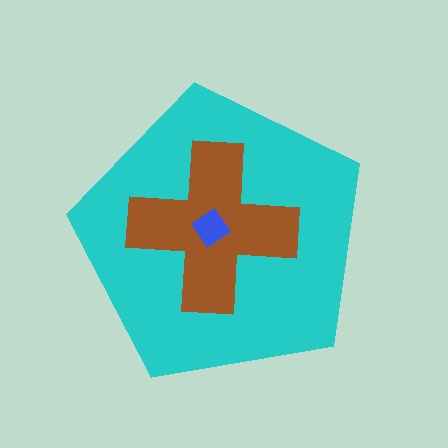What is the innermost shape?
The blue diamond.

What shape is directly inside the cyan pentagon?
The brown cross.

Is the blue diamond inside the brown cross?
Yes.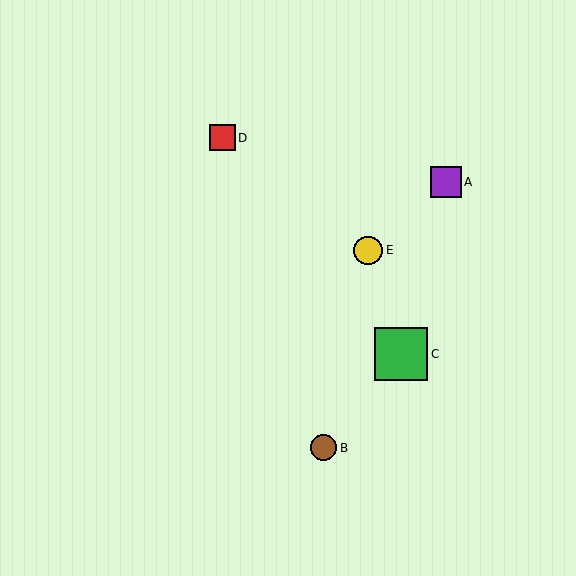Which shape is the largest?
The green square (labeled C) is the largest.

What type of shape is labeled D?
Shape D is a red square.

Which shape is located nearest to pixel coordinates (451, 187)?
The purple square (labeled A) at (446, 182) is nearest to that location.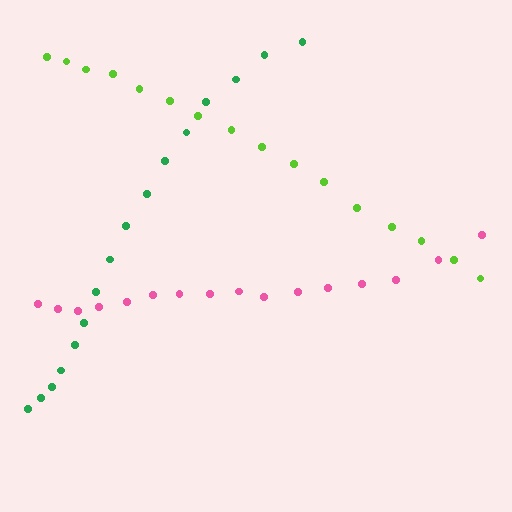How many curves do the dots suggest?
There are 3 distinct paths.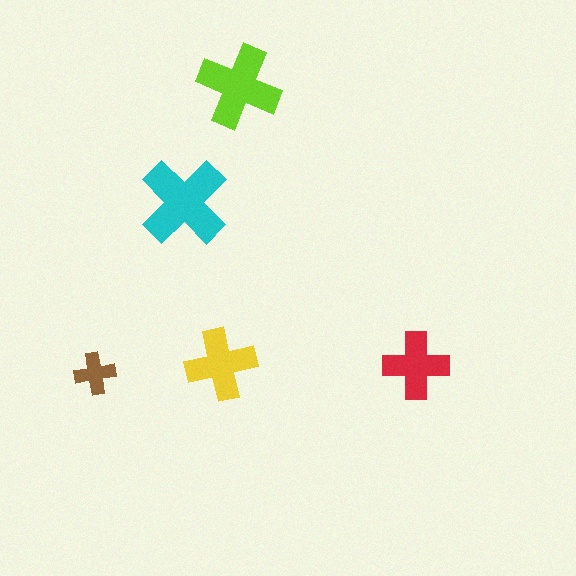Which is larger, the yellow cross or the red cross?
The yellow one.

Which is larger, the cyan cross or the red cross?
The cyan one.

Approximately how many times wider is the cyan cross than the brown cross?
About 2 times wider.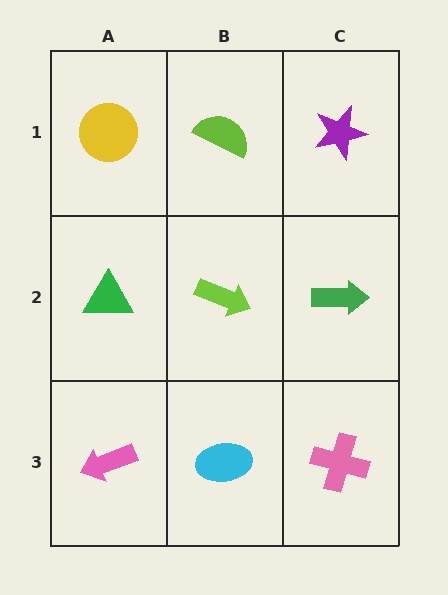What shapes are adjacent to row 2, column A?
A yellow circle (row 1, column A), a pink arrow (row 3, column A), a lime arrow (row 2, column B).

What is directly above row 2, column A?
A yellow circle.